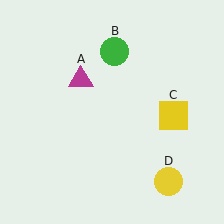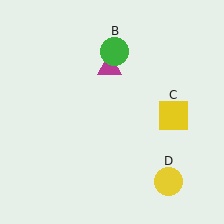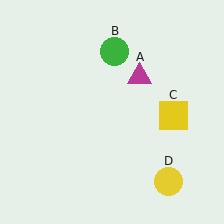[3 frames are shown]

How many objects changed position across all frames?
1 object changed position: magenta triangle (object A).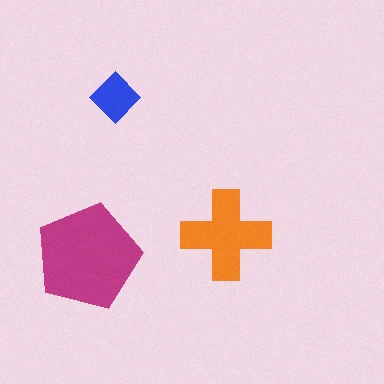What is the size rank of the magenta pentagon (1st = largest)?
1st.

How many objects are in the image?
There are 3 objects in the image.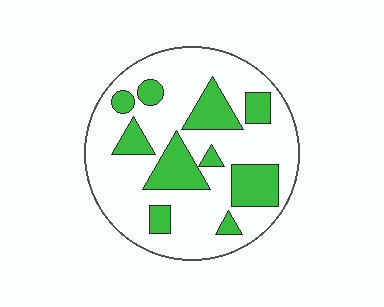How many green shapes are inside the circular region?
10.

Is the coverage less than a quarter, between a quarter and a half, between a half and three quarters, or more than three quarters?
Between a quarter and a half.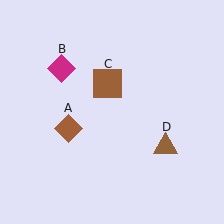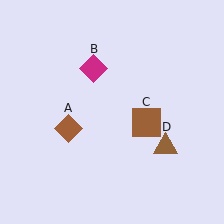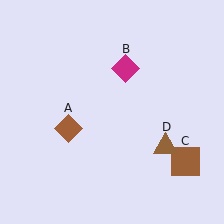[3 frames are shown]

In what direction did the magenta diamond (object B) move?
The magenta diamond (object B) moved right.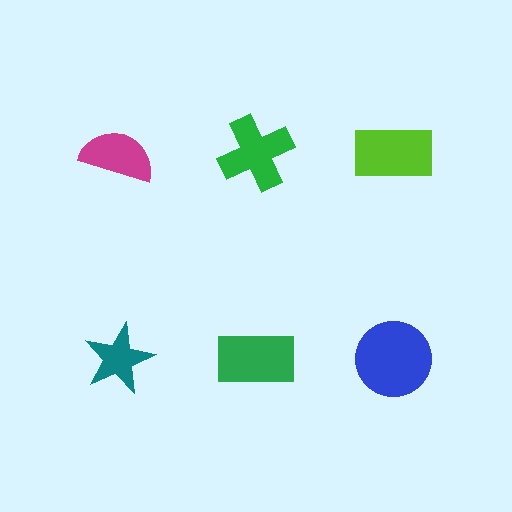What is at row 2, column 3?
A blue circle.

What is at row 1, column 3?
A lime rectangle.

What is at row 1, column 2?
A green cross.